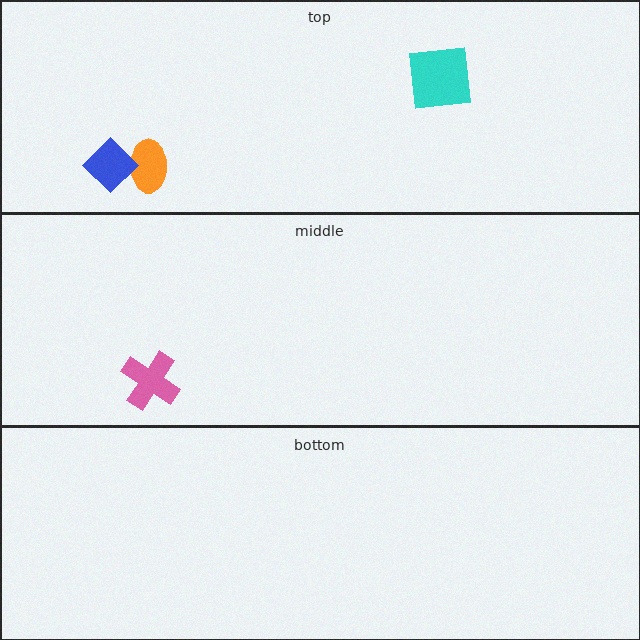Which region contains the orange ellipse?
The top region.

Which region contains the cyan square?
The top region.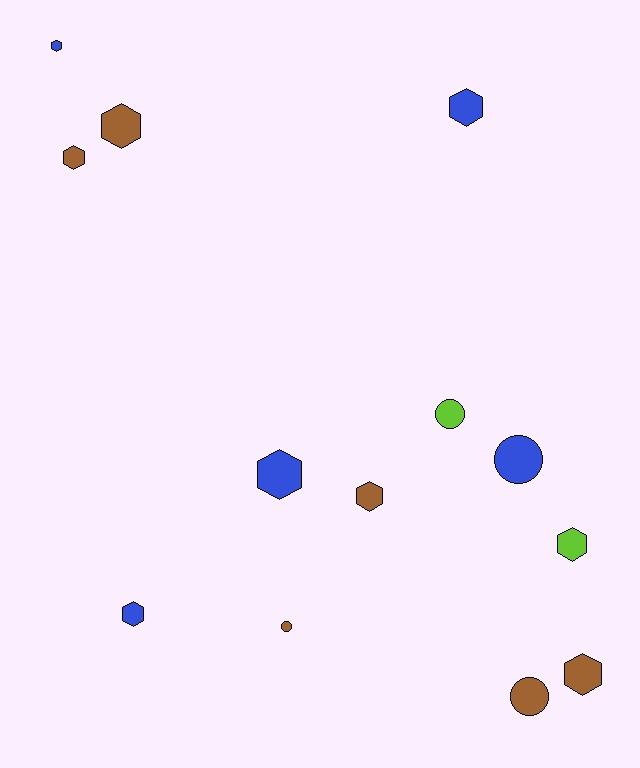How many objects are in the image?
There are 13 objects.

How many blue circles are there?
There is 1 blue circle.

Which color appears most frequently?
Brown, with 6 objects.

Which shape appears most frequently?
Hexagon, with 9 objects.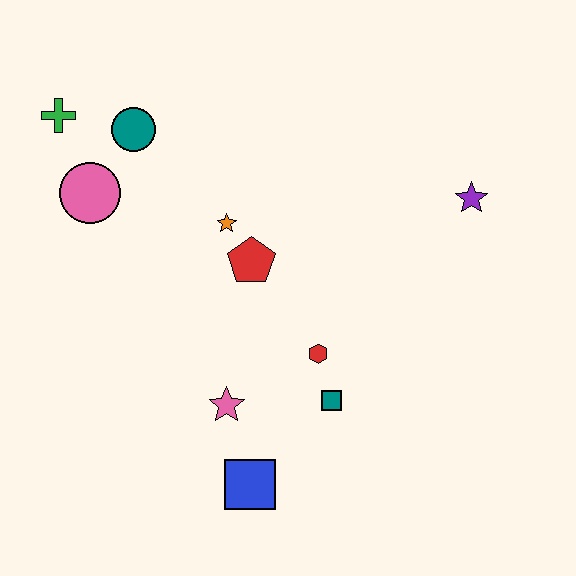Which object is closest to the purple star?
The red hexagon is closest to the purple star.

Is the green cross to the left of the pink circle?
Yes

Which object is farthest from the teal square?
The green cross is farthest from the teal square.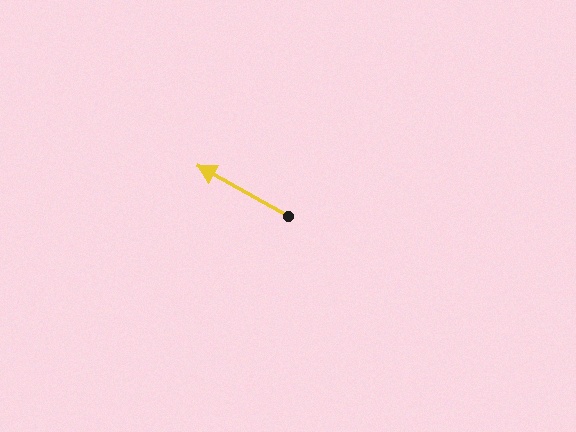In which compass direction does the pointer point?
Northwest.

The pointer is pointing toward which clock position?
Roughly 10 o'clock.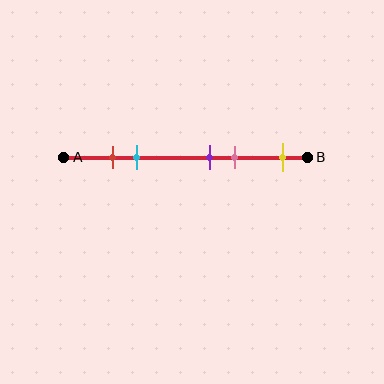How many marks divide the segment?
There are 5 marks dividing the segment.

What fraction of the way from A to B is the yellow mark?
The yellow mark is approximately 90% (0.9) of the way from A to B.